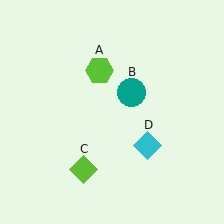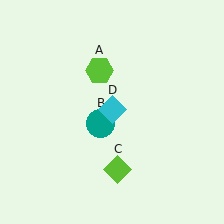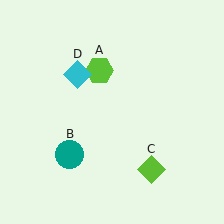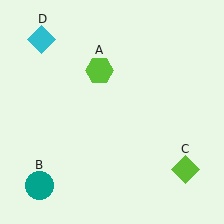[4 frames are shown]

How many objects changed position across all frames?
3 objects changed position: teal circle (object B), lime diamond (object C), cyan diamond (object D).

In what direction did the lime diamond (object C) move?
The lime diamond (object C) moved right.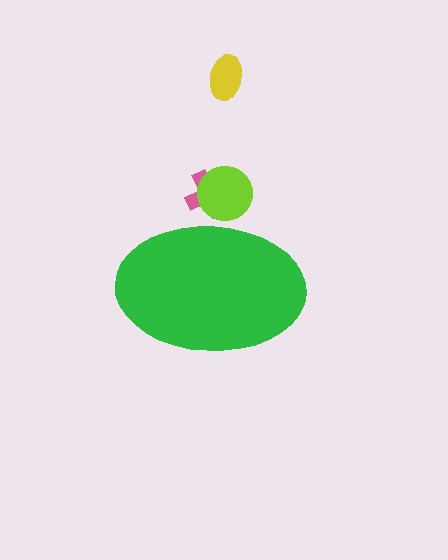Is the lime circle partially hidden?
Yes, the lime circle is partially hidden behind the green ellipse.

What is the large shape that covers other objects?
A green ellipse.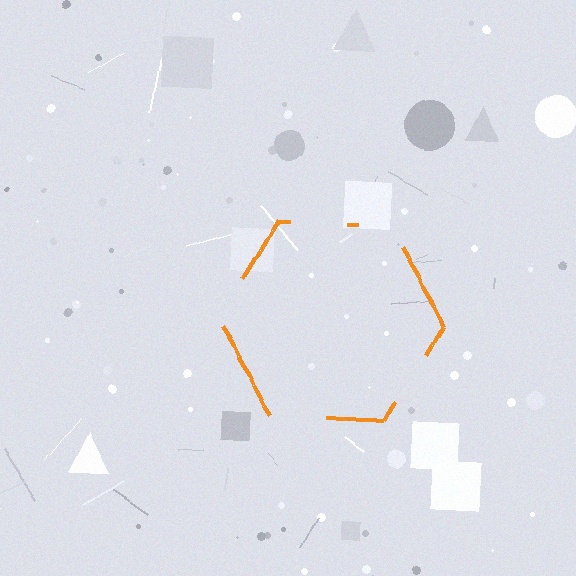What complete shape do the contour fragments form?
The contour fragments form a hexagon.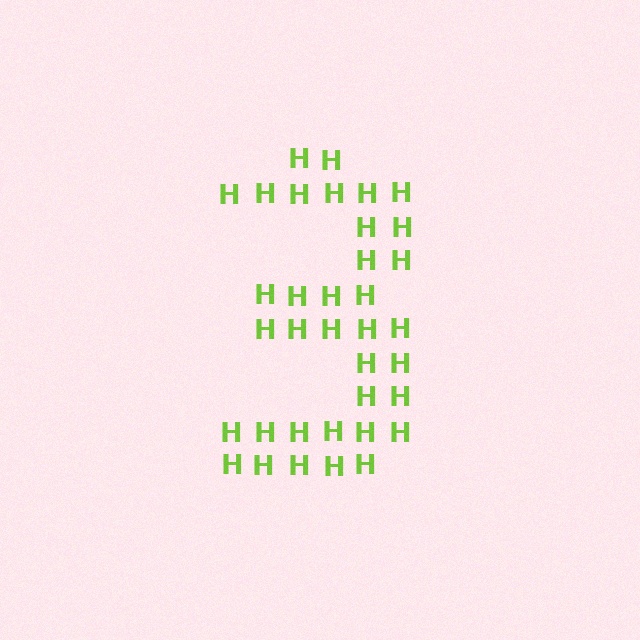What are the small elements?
The small elements are letter H's.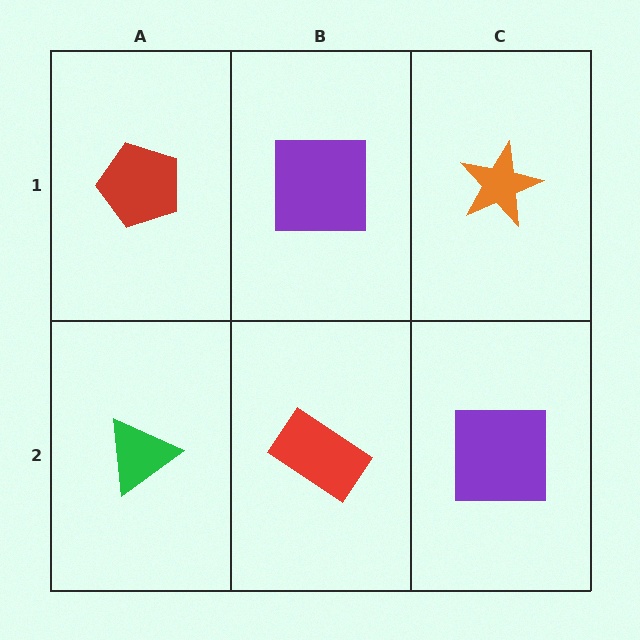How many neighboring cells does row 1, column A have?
2.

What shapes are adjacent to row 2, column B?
A purple square (row 1, column B), a green triangle (row 2, column A), a purple square (row 2, column C).